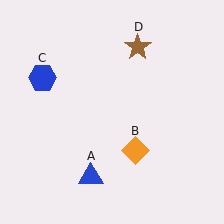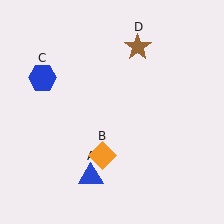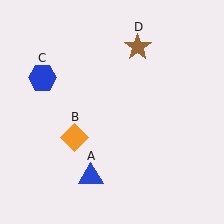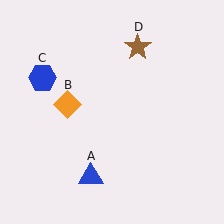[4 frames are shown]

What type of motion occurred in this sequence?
The orange diamond (object B) rotated clockwise around the center of the scene.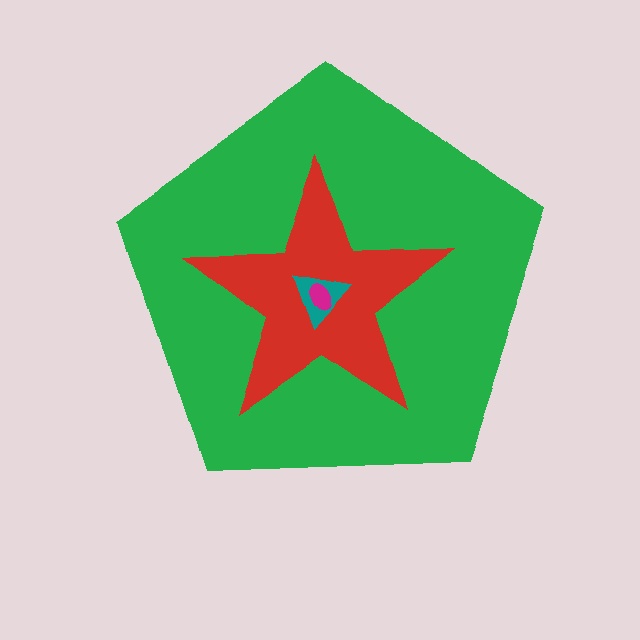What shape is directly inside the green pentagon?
The red star.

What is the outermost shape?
The green pentagon.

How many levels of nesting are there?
4.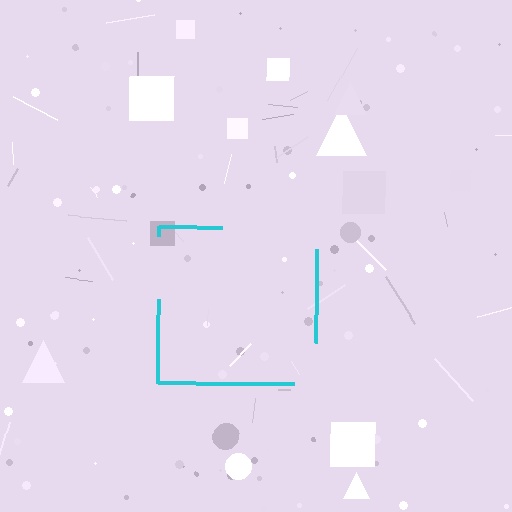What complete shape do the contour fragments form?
The contour fragments form a square.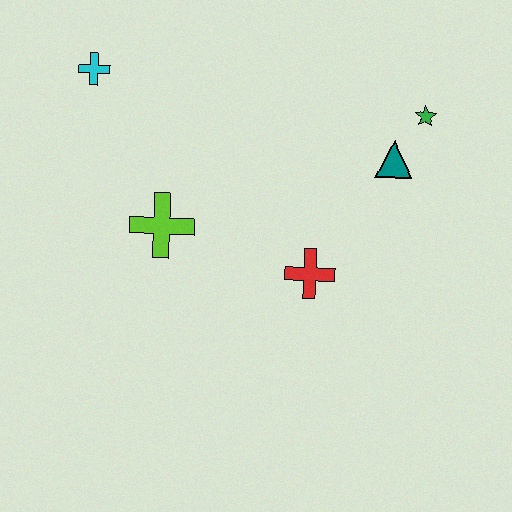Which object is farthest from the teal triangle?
The cyan cross is farthest from the teal triangle.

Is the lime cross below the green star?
Yes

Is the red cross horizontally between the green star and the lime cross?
Yes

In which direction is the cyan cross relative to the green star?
The cyan cross is to the left of the green star.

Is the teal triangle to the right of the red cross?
Yes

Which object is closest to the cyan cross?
The lime cross is closest to the cyan cross.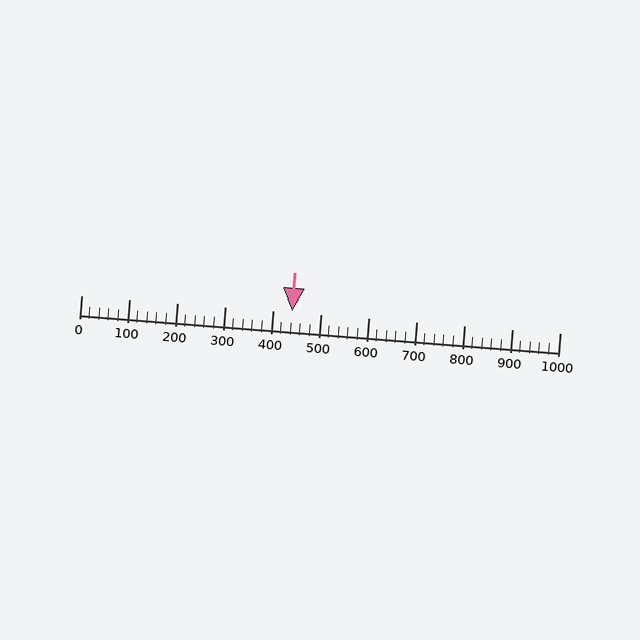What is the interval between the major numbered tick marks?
The major tick marks are spaced 100 units apart.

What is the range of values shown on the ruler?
The ruler shows values from 0 to 1000.